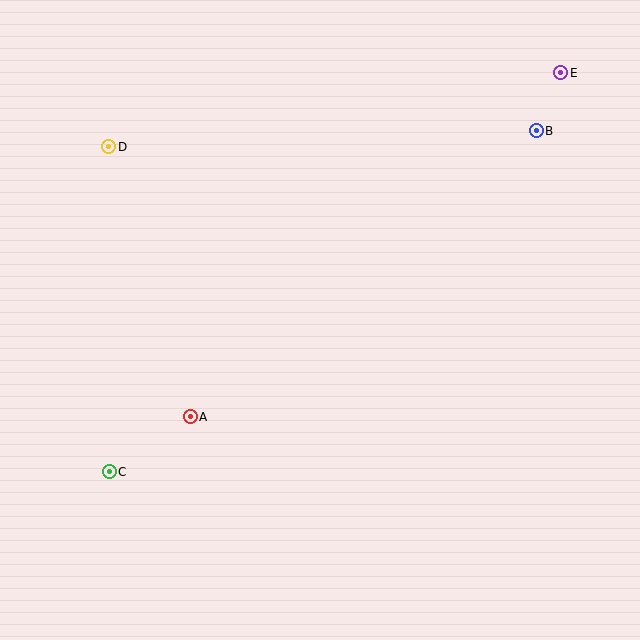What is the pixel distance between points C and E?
The distance between C and E is 602 pixels.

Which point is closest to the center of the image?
Point A at (190, 417) is closest to the center.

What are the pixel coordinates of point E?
Point E is at (561, 73).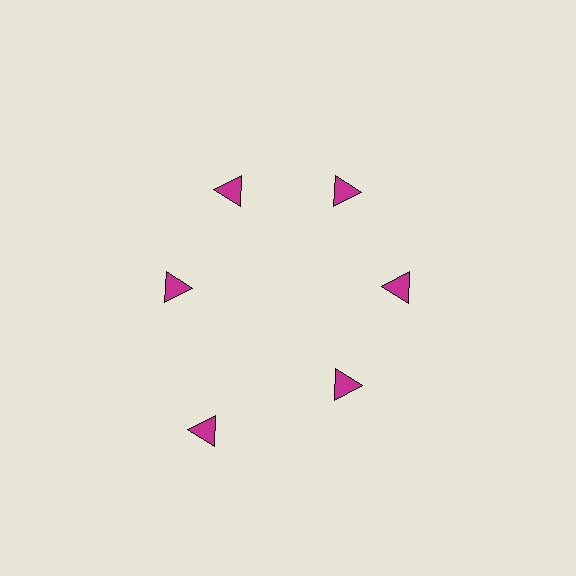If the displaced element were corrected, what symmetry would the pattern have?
It would have 6-fold rotational symmetry — the pattern would map onto itself every 60 degrees.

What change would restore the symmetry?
The symmetry would be restored by moving it inward, back onto the ring so that all 6 triangles sit at equal angles and equal distance from the center.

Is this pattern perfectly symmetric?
No. The 6 magenta triangles are arranged in a ring, but one element near the 7 o'clock position is pushed outward from the center, breaking the 6-fold rotational symmetry.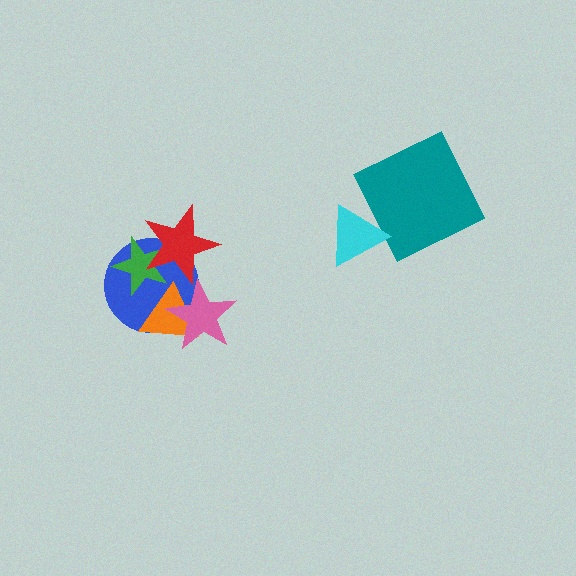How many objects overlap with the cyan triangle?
1 object overlaps with the cyan triangle.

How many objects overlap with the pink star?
2 objects overlap with the pink star.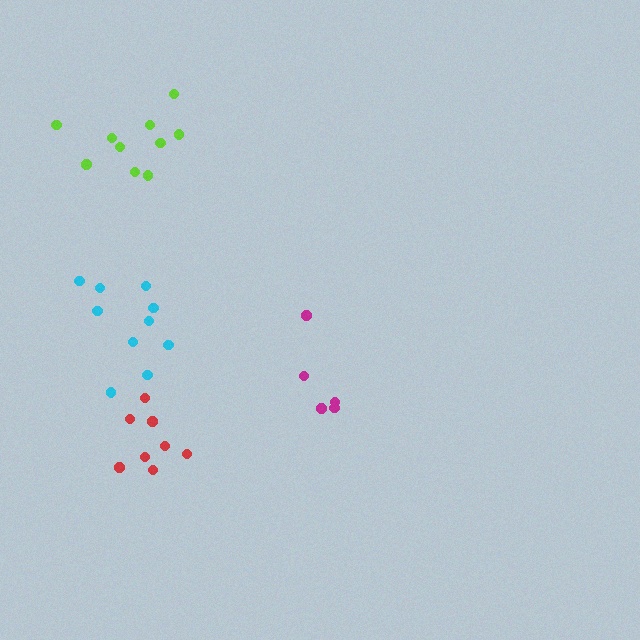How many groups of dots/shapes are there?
There are 4 groups.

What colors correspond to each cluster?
The clusters are colored: lime, magenta, red, cyan.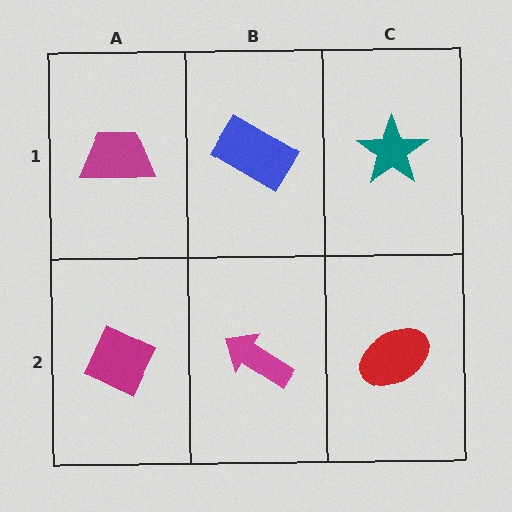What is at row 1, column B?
A blue rectangle.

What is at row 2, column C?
A red ellipse.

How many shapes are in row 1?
3 shapes.